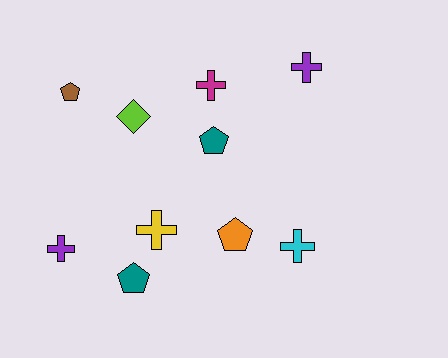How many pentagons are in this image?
There are 4 pentagons.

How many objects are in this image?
There are 10 objects.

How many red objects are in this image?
There are no red objects.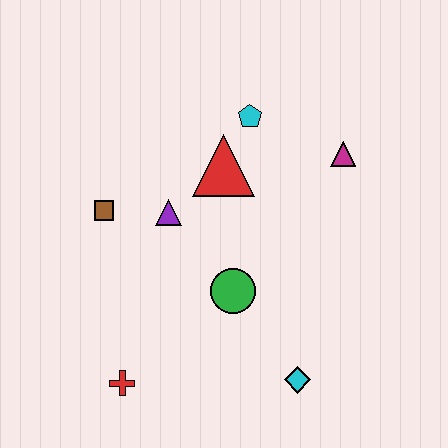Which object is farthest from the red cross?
The magenta triangle is farthest from the red cross.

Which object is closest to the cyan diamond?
The green circle is closest to the cyan diamond.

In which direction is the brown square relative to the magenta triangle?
The brown square is to the left of the magenta triangle.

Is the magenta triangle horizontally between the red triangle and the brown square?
No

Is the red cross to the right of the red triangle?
No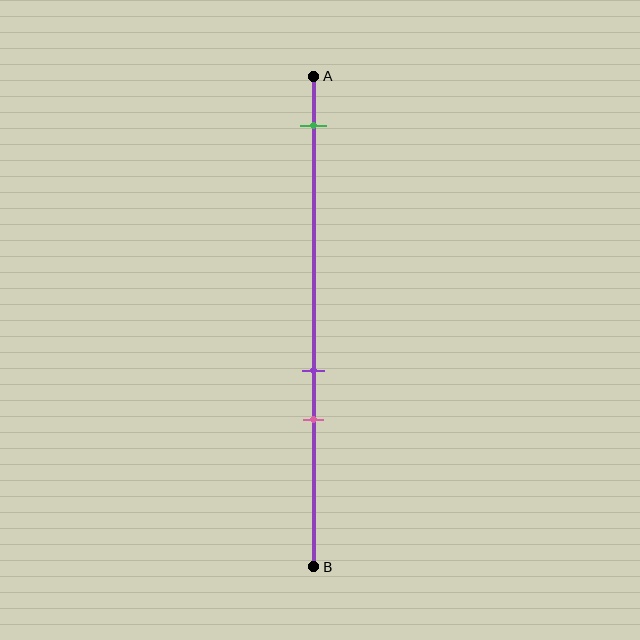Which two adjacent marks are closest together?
The purple and pink marks are the closest adjacent pair.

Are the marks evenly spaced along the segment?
No, the marks are not evenly spaced.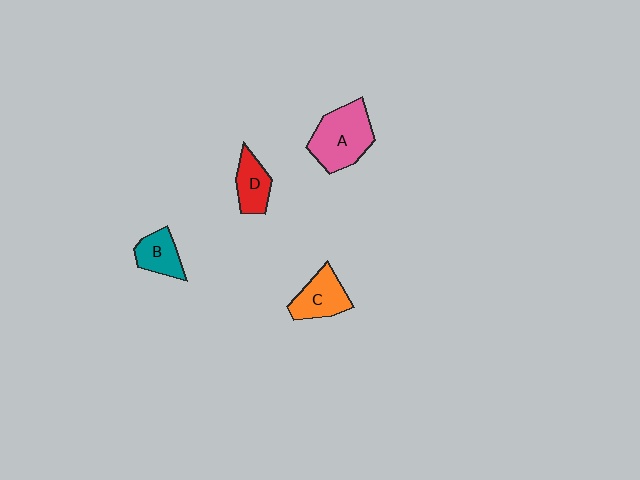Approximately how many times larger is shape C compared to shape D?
Approximately 1.2 times.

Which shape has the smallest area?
Shape B (teal).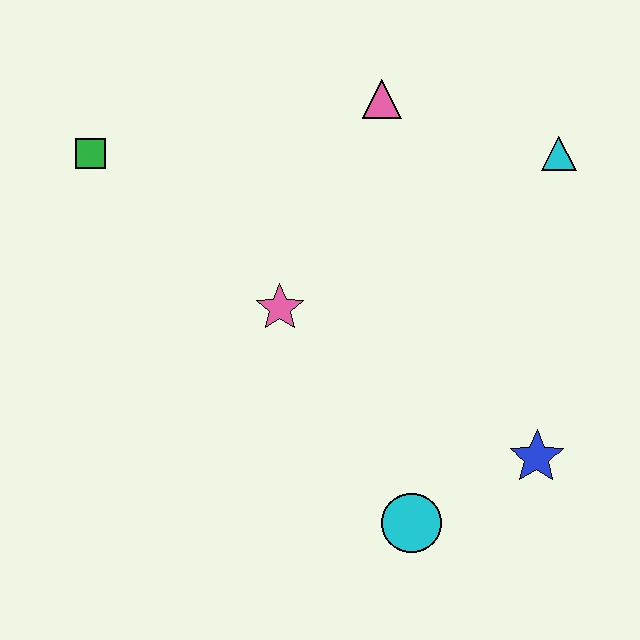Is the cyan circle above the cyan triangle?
No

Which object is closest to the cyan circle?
The blue star is closest to the cyan circle.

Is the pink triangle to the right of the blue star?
No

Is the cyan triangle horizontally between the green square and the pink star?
No